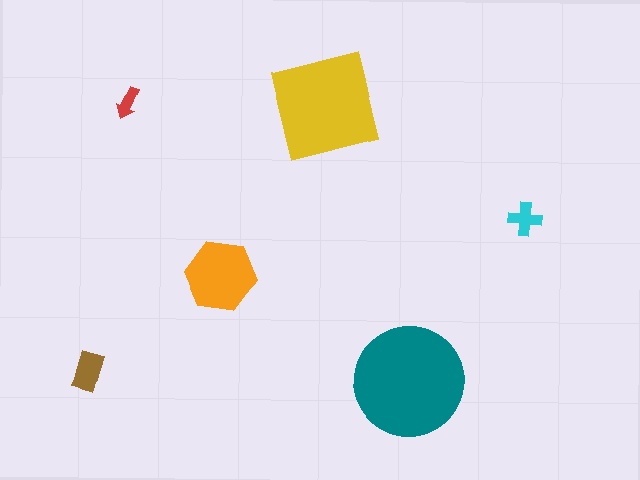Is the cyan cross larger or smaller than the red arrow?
Larger.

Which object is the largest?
The teal circle.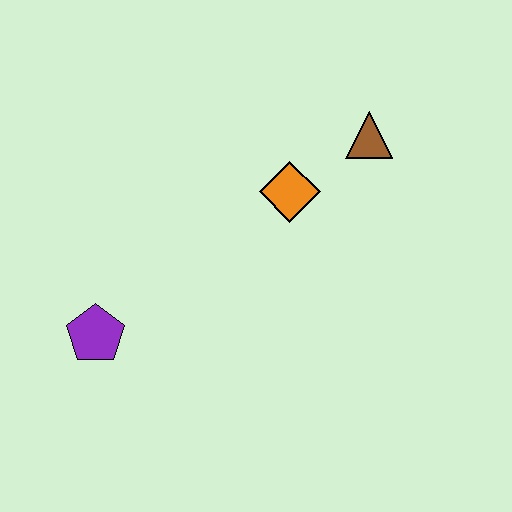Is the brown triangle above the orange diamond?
Yes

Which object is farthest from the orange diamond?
The purple pentagon is farthest from the orange diamond.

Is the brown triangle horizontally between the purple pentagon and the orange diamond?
No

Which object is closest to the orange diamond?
The brown triangle is closest to the orange diamond.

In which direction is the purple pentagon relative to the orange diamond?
The purple pentagon is to the left of the orange diamond.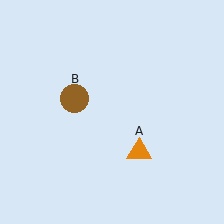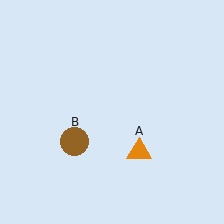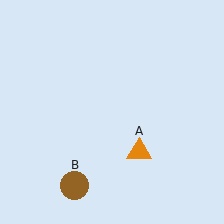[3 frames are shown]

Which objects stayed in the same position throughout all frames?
Orange triangle (object A) remained stationary.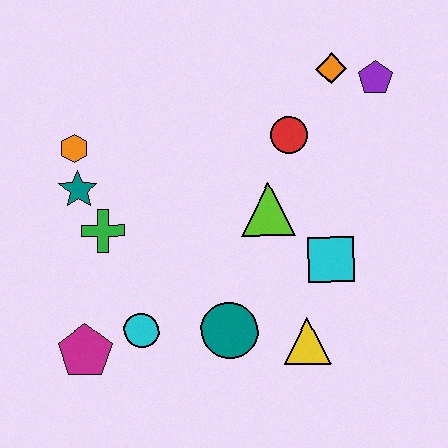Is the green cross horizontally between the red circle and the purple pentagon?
No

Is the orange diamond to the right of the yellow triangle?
Yes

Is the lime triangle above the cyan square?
Yes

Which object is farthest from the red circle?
The magenta pentagon is farthest from the red circle.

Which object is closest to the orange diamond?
The purple pentagon is closest to the orange diamond.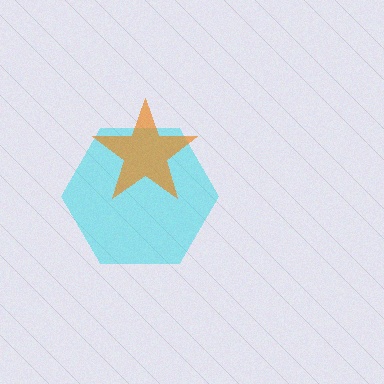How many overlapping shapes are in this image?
There are 2 overlapping shapes in the image.